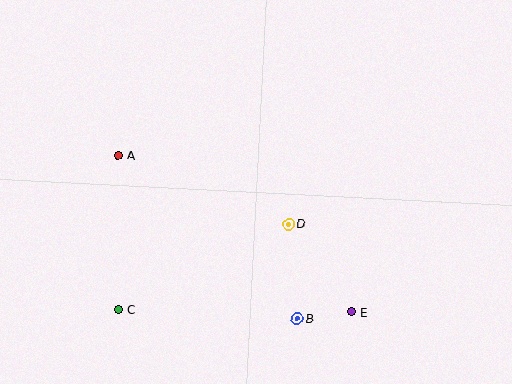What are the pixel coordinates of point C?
Point C is at (119, 309).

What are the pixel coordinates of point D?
Point D is at (289, 224).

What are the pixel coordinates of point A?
Point A is at (119, 155).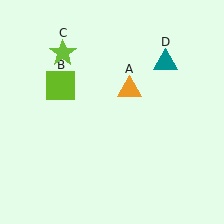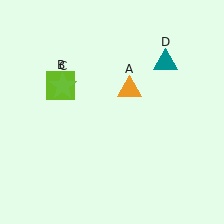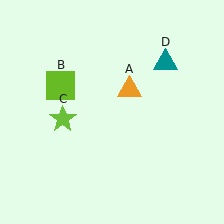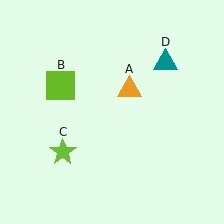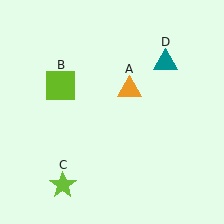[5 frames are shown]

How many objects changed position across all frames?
1 object changed position: lime star (object C).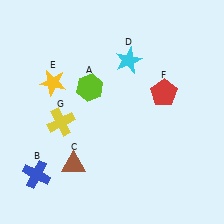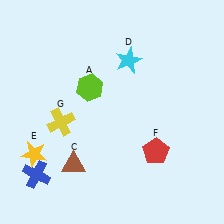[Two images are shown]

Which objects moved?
The objects that moved are: the yellow star (E), the red pentagon (F).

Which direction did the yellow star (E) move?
The yellow star (E) moved down.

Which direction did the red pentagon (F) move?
The red pentagon (F) moved down.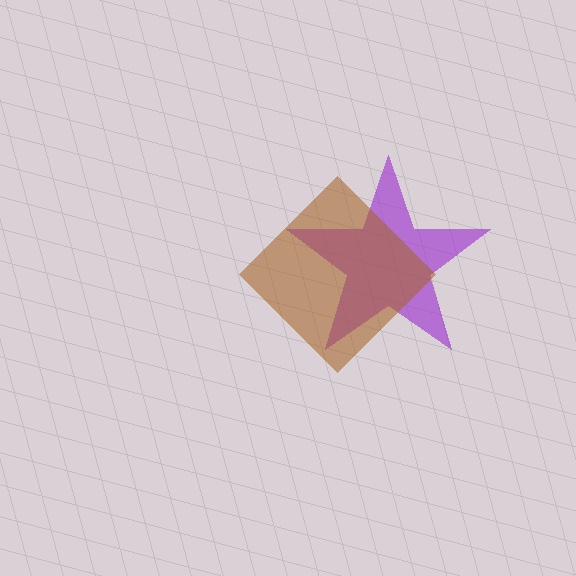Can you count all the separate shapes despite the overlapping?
Yes, there are 2 separate shapes.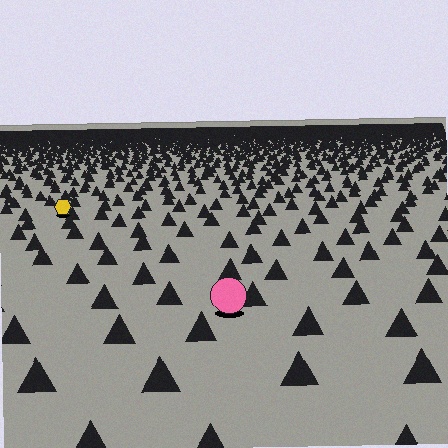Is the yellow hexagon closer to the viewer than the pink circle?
No. The pink circle is closer — you can tell from the texture gradient: the ground texture is coarser near it.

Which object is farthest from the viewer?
The yellow hexagon is farthest from the viewer. It appears smaller and the ground texture around it is denser.